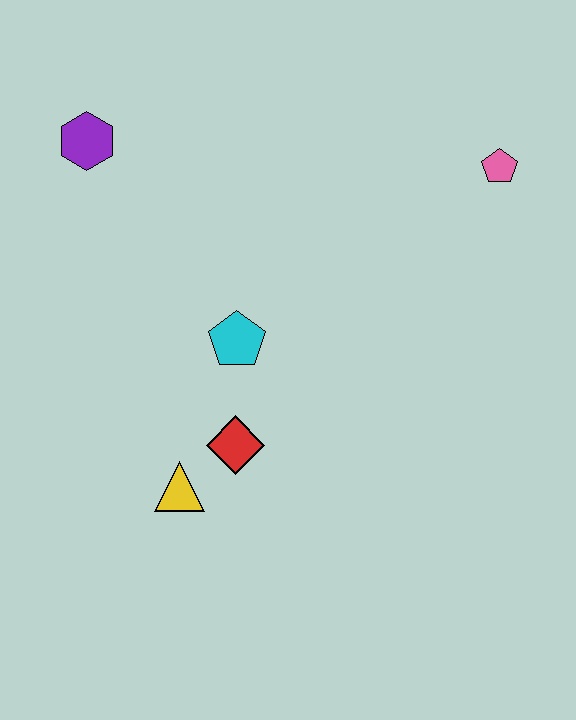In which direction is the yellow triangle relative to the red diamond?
The yellow triangle is to the left of the red diamond.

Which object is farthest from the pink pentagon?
The yellow triangle is farthest from the pink pentagon.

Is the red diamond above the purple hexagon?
No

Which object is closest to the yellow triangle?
The red diamond is closest to the yellow triangle.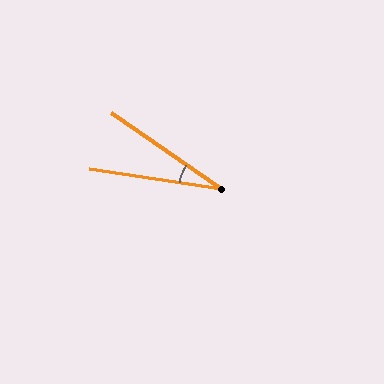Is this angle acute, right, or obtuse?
It is acute.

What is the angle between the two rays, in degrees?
Approximately 26 degrees.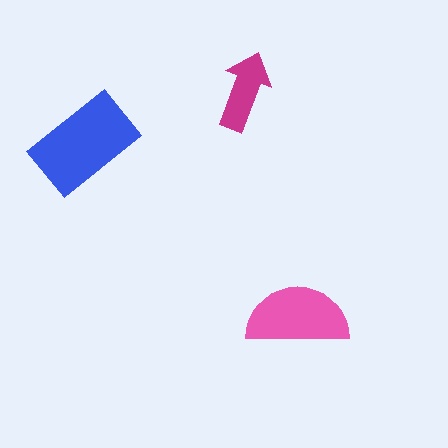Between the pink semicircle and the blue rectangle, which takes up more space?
The blue rectangle.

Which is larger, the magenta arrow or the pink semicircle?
The pink semicircle.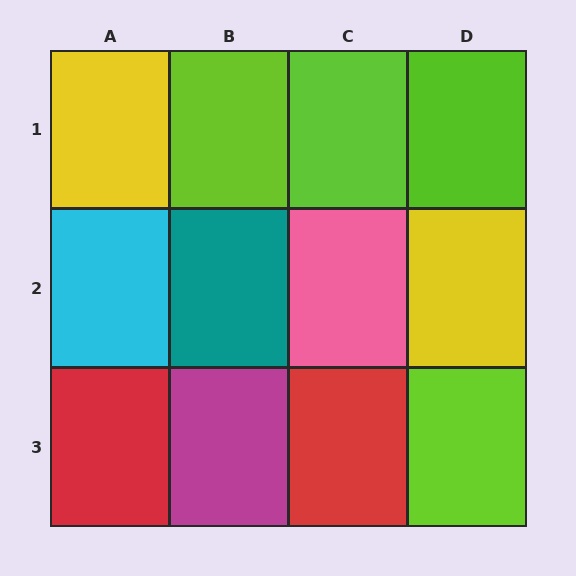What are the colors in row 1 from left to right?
Yellow, lime, lime, lime.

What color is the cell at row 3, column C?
Red.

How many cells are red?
2 cells are red.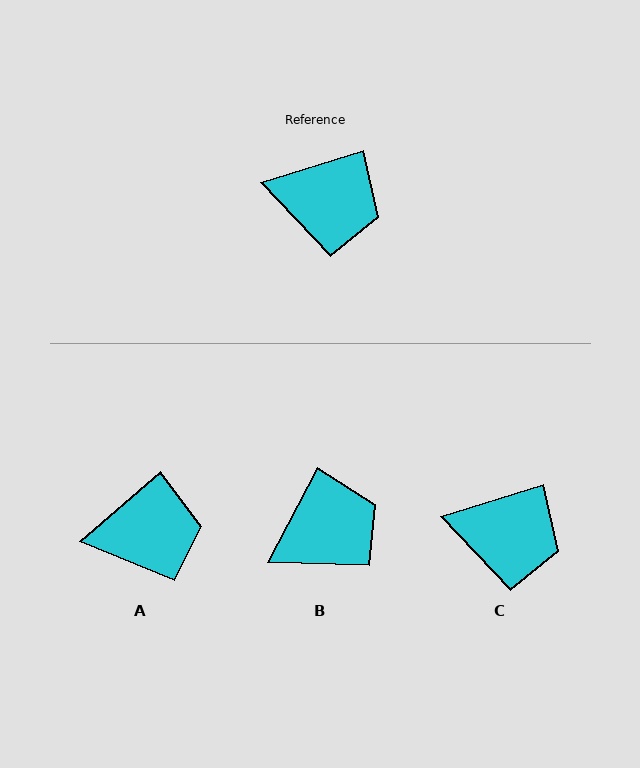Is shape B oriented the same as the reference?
No, it is off by about 45 degrees.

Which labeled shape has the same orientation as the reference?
C.